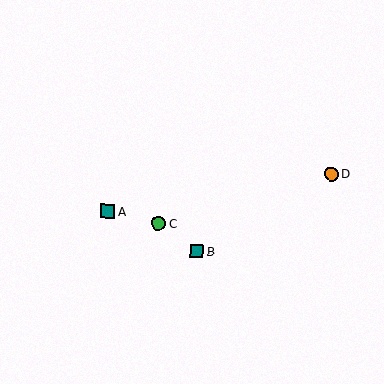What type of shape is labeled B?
Shape B is a teal square.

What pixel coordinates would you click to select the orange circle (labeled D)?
Click at (331, 174) to select the orange circle D.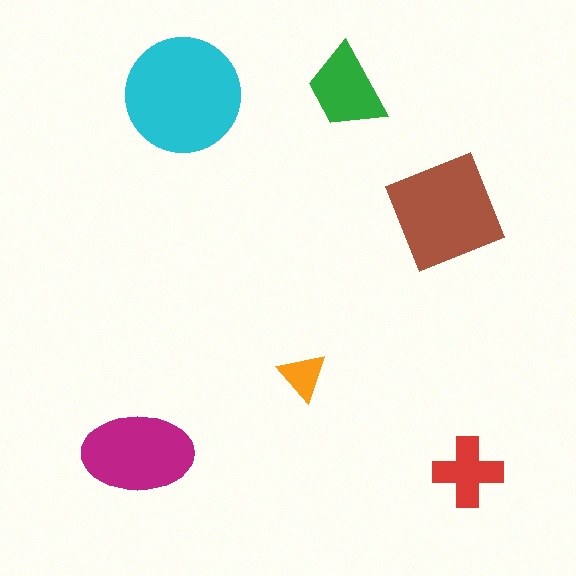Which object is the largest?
The cyan circle.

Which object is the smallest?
The orange triangle.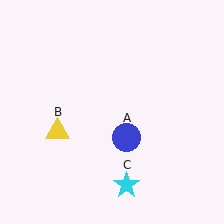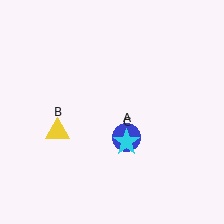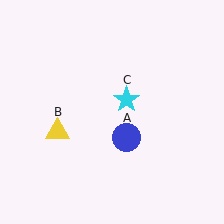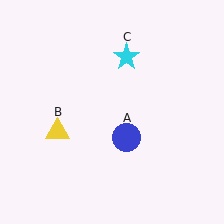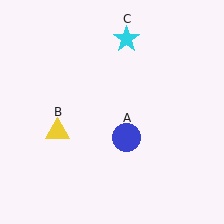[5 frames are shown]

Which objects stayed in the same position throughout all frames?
Blue circle (object A) and yellow triangle (object B) remained stationary.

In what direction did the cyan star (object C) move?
The cyan star (object C) moved up.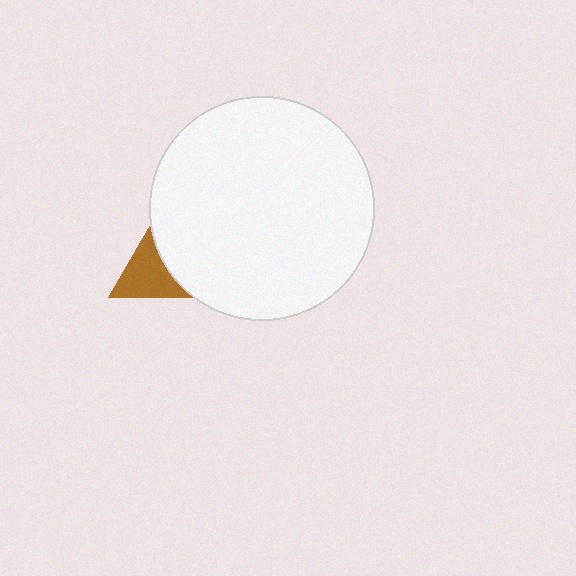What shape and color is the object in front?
The object in front is a white circle.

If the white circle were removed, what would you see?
You would see the complete brown triangle.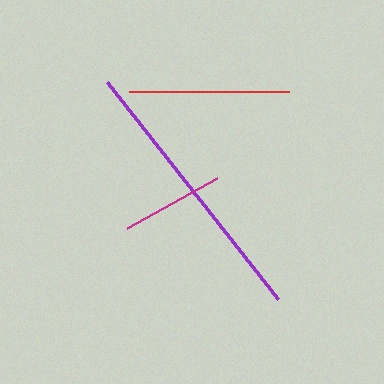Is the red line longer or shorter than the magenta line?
The red line is longer than the magenta line.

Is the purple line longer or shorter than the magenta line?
The purple line is longer than the magenta line.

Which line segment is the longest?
The purple line is the longest at approximately 277 pixels.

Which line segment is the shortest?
The magenta line is the shortest at approximately 103 pixels.